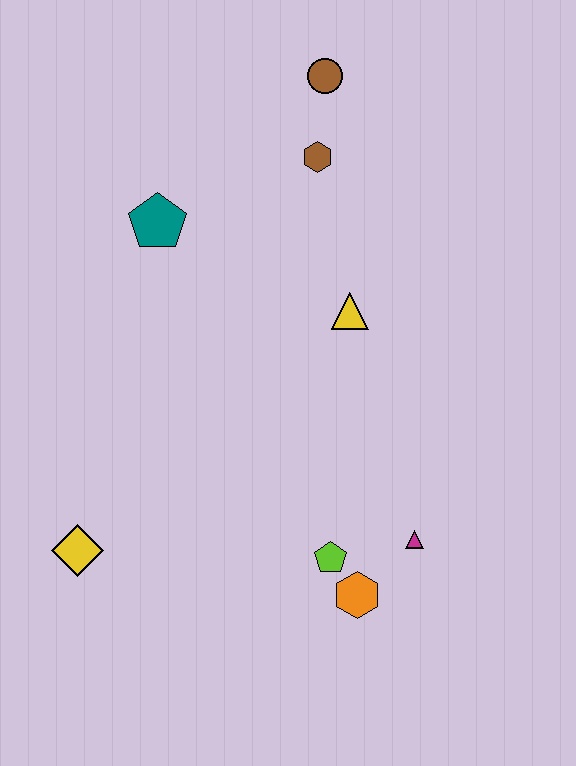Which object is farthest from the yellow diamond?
The brown circle is farthest from the yellow diamond.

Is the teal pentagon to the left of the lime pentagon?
Yes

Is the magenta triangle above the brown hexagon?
No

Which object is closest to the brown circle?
The brown hexagon is closest to the brown circle.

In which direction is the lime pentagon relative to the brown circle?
The lime pentagon is below the brown circle.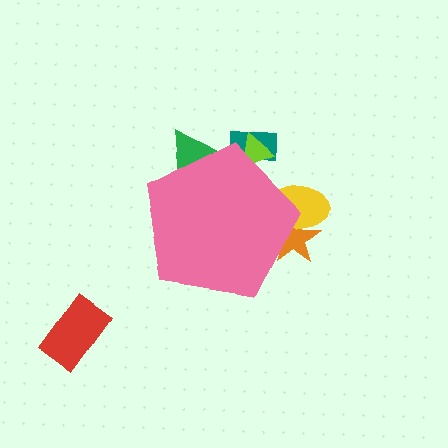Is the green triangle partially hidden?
Yes, the green triangle is partially hidden behind the pink pentagon.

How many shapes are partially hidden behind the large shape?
5 shapes are partially hidden.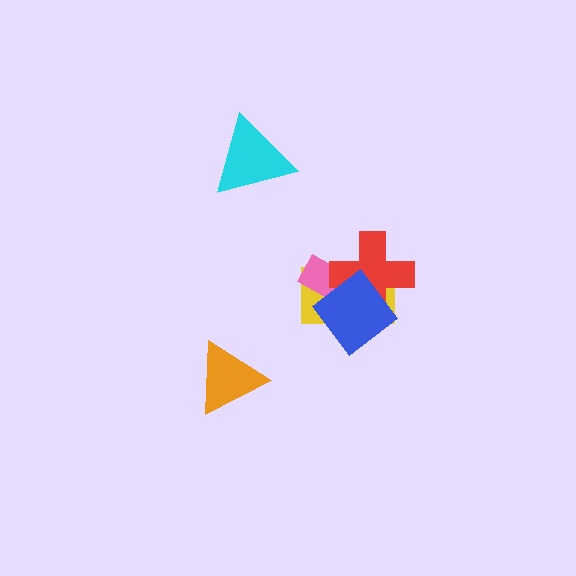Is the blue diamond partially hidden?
No, no other shape covers it.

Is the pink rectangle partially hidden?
Yes, it is partially covered by another shape.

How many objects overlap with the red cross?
3 objects overlap with the red cross.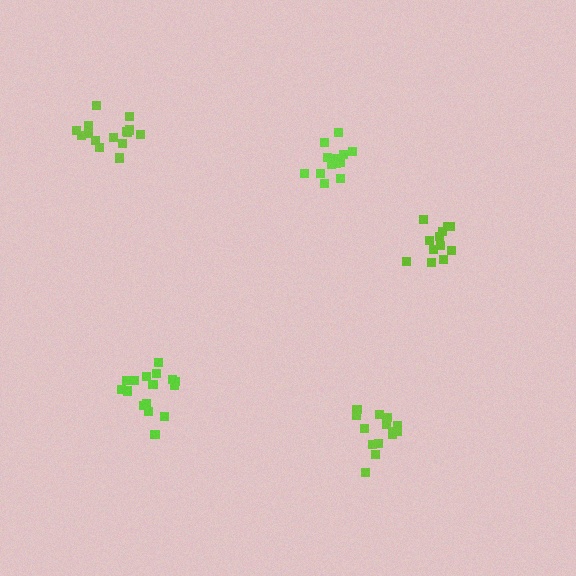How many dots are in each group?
Group 1: 14 dots, Group 2: 16 dots, Group 3: 14 dots, Group 4: 12 dots, Group 5: 15 dots (71 total).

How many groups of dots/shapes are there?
There are 5 groups.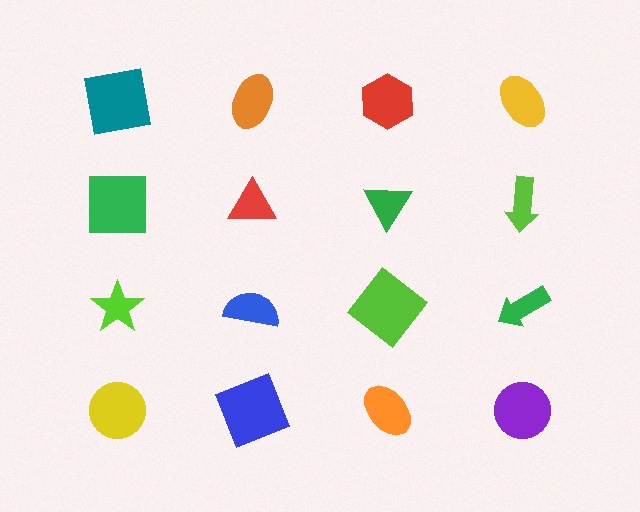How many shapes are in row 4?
4 shapes.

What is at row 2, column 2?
A red triangle.